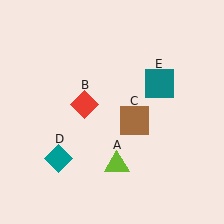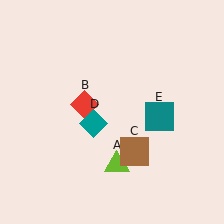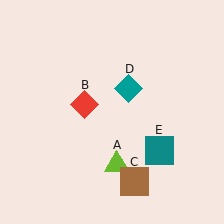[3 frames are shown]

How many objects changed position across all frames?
3 objects changed position: brown square (object C), teal diamond (object D), teal square (object E).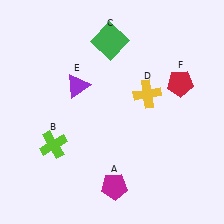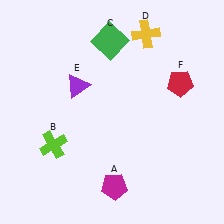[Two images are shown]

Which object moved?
The yellow cross (D) moved up.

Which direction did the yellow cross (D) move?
The yellow cross (D) moved up.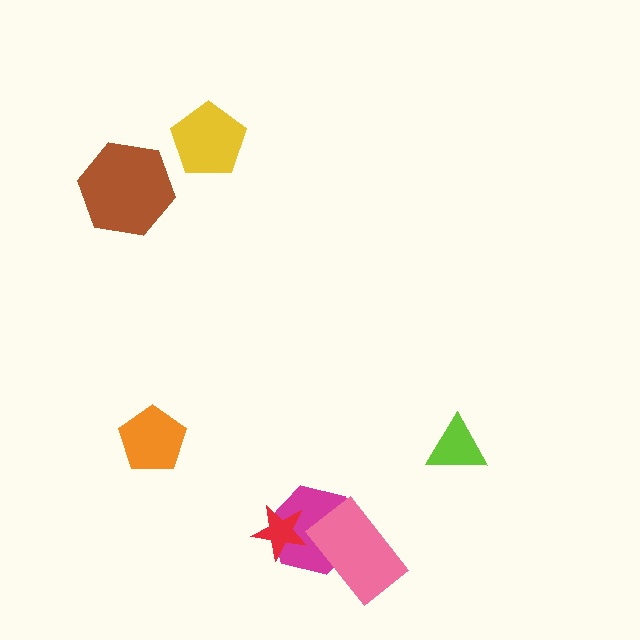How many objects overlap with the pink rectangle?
1 object overlaps with the pink rectangle.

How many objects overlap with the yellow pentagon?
0 objects overlap with the yellow pentagon.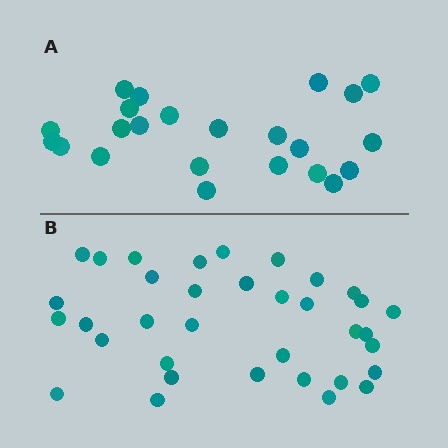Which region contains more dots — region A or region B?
Region B (the bottom region) has more dots.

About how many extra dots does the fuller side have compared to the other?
Region B has roughly 12 or so more dots than region A.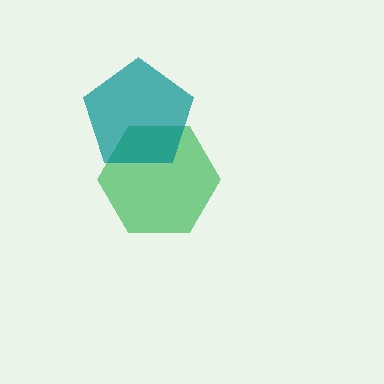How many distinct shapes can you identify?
There are 2 distinct shapes: a green hexagon, a teal pentagon.